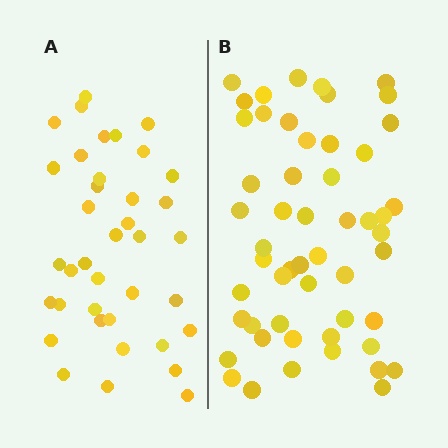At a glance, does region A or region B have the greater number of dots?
Region B (the right region) has more dots.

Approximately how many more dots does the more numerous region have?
Region B has approximately 15 more dots than region A.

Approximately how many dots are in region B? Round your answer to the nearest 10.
About 50 dots. (The exact count is 53, which rounds to 50.)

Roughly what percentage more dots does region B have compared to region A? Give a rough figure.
About 40% more.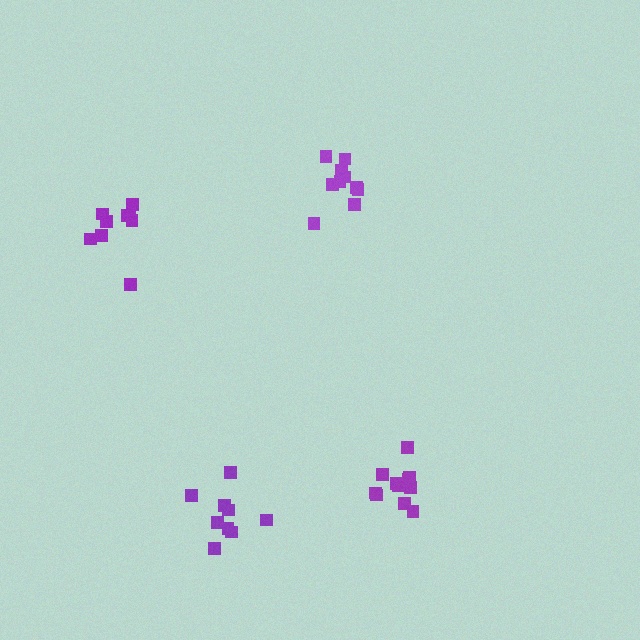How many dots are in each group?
Group 1: 10 dots, Group 2: 9 dots, Group 3: 11 dots, Group 4: 9 dots (39 total).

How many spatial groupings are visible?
There are 4 spatial groupings.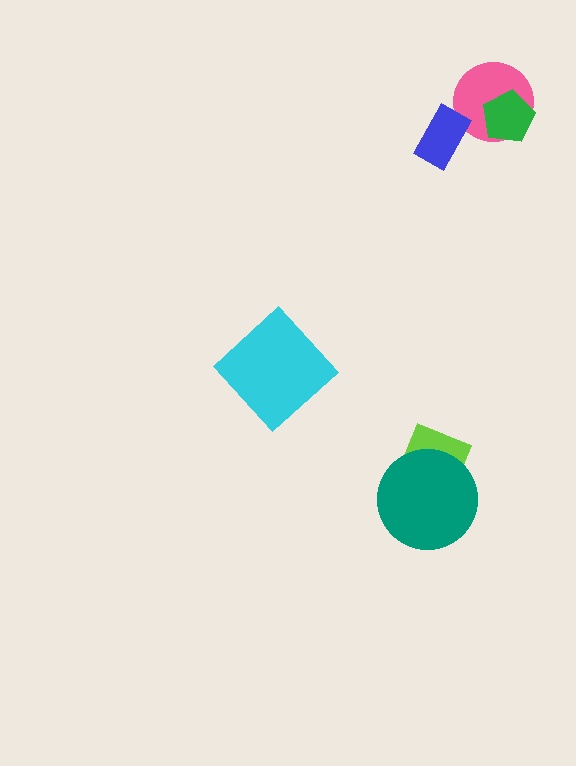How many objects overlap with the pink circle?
2 objects overlap with the pink circle.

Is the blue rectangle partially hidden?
No, no other shape covers it.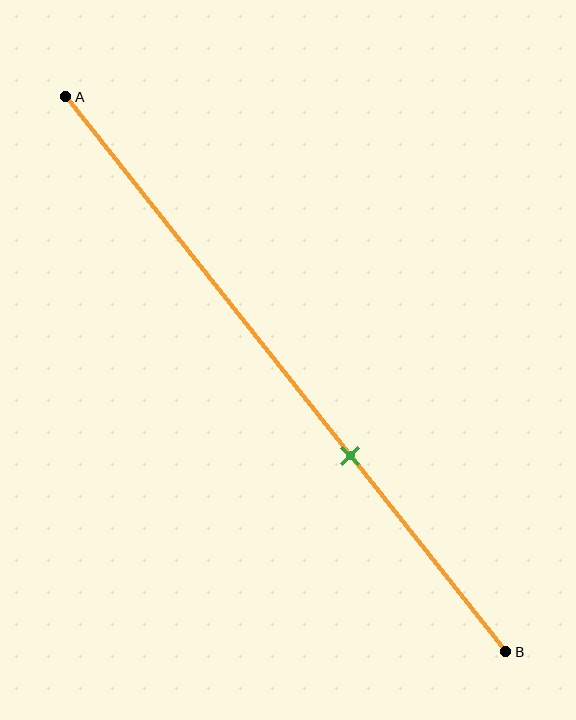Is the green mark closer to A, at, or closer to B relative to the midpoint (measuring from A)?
The green mark is closer to point B than the midpoint of segment AB.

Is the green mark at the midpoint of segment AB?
No, the mark is at about 65% from A, not at the 50% midpoint.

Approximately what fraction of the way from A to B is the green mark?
The green mark is approximately 65% of the way from A to B.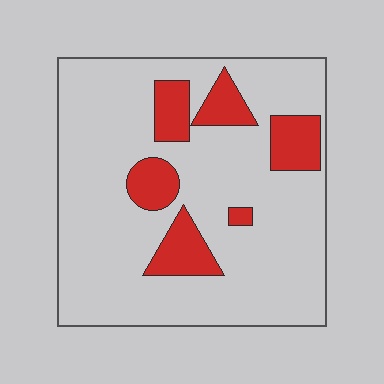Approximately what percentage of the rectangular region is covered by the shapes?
Approximately 20%.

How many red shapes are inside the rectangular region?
6.